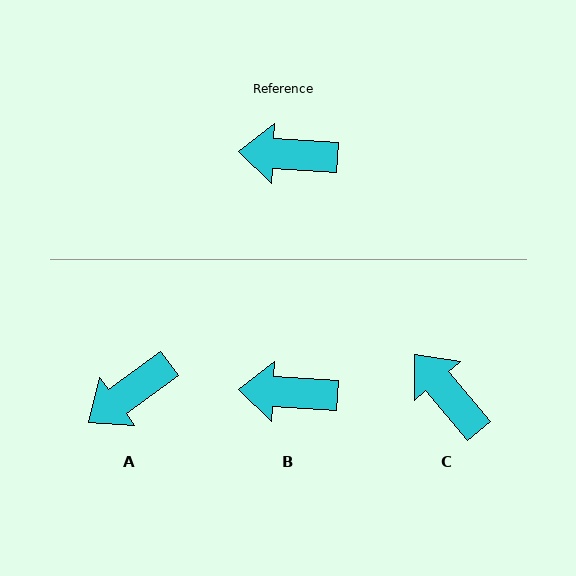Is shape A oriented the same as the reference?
No, it is off by about 40 degrees.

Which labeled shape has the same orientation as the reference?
B.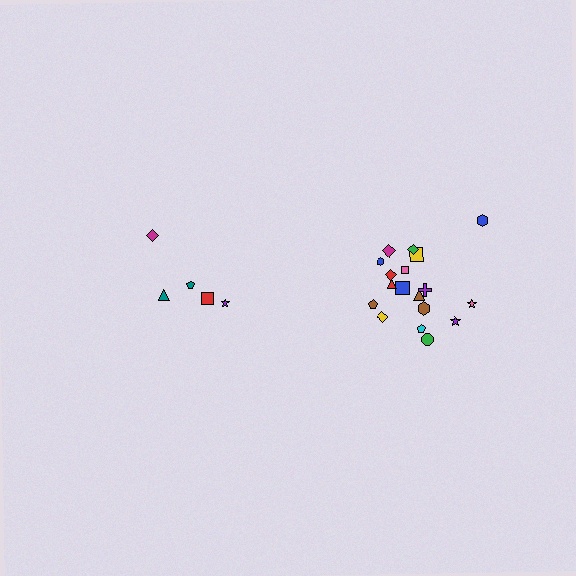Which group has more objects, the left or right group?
The right group.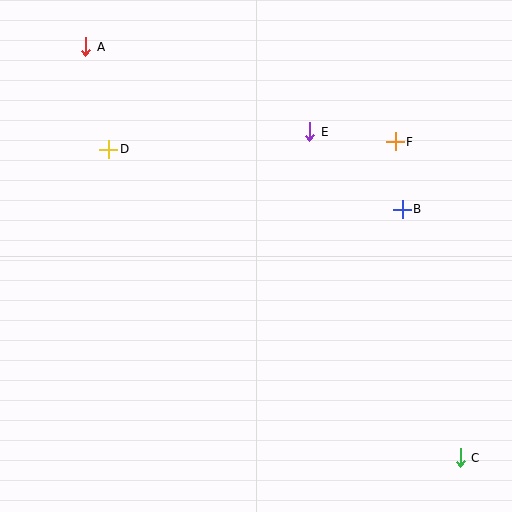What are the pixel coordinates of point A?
Point A is at (86, 47).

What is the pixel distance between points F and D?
The distance between F and D is 286 pixels.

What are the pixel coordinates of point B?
Point B is at (402, 209).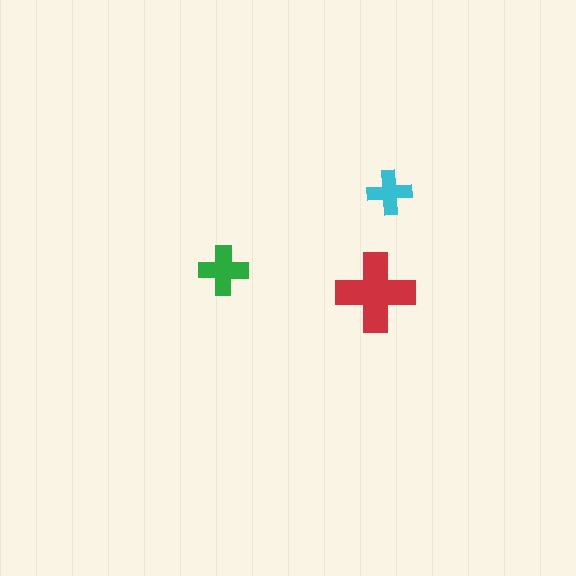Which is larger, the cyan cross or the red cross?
The red one.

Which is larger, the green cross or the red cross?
The red one.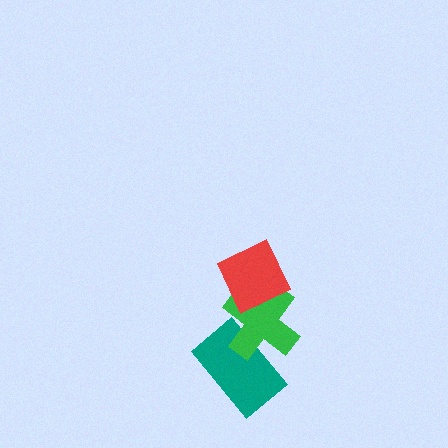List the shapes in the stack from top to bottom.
From top to bottom: the red diamond, the green cross, the teal rectangle.